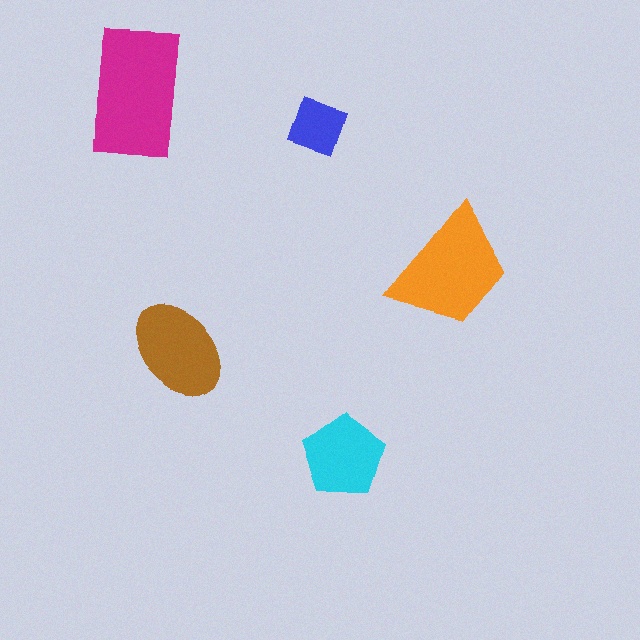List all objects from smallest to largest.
The blue diamond, the cyan pentagon, the brown ellipse, the orange trapezoid, the magenta rectangle.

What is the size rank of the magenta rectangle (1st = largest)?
1st.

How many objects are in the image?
There are 5 objects in the image.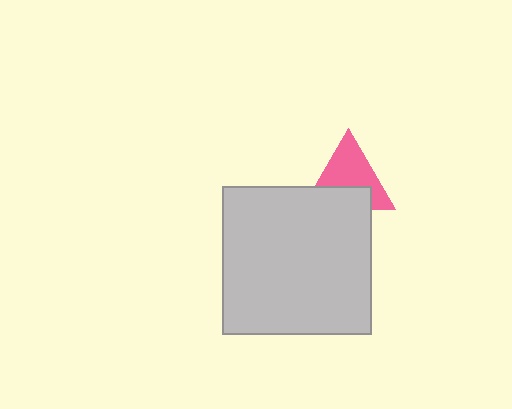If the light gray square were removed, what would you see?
You would see the complete pink triangle.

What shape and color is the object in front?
The object in front is a light gray square.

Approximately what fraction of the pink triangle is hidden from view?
Roughly 39% of the pink triangle is hidden behind the light gray square.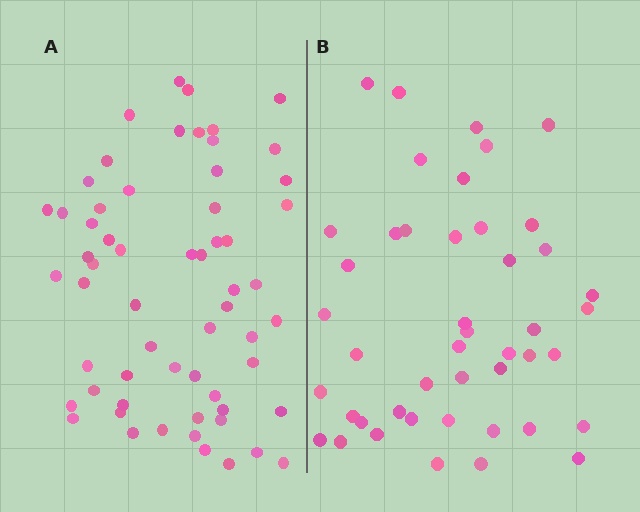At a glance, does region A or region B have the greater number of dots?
Region A (the left region) has more dots.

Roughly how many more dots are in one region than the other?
Region A has approximately 15 more dots than region B.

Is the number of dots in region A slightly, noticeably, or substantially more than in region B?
Region A has noticeably more, but not dramatically so. The ratio is roughly 1.3 to 1.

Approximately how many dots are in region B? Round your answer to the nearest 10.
About 40 dots. (The exact count is 45, which rounds to 40.)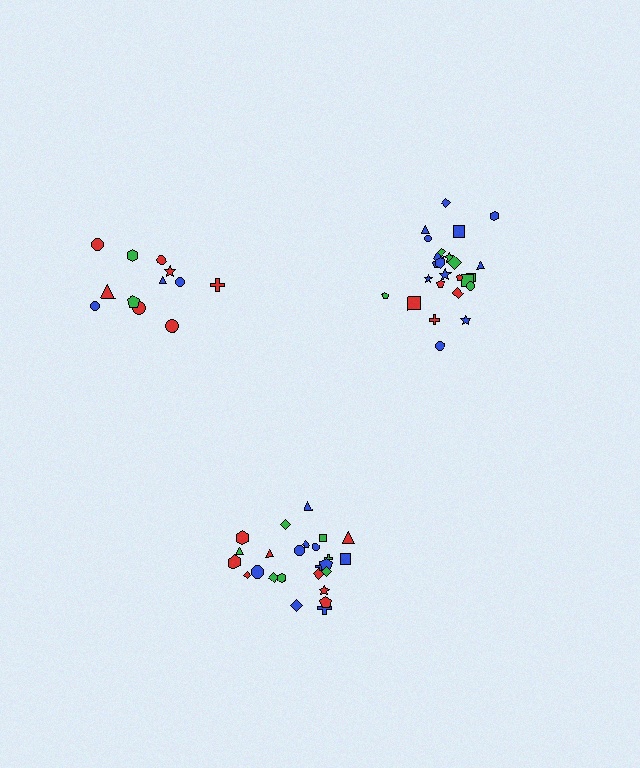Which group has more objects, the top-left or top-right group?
The top-right group.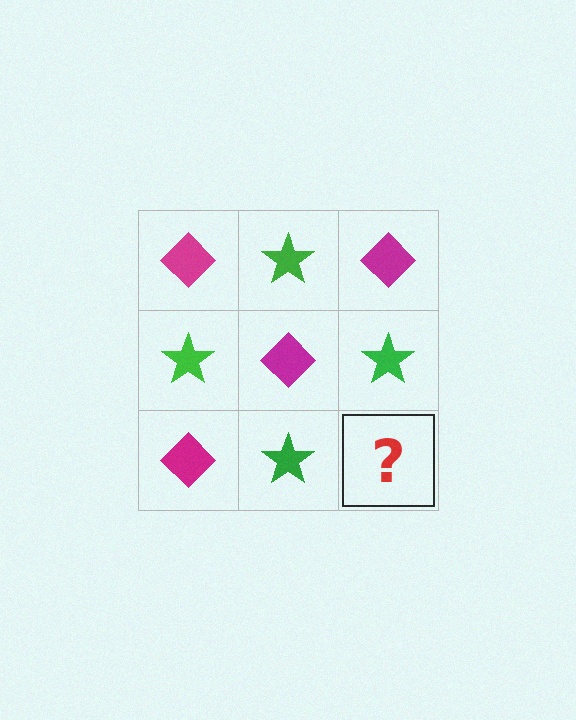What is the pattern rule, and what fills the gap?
The rule is that it alternates magenta diamond and green star in a checkerboard pattern. The gap should be filled with a magenta diamond.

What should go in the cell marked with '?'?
The missing cell should contain a magenta diamond.